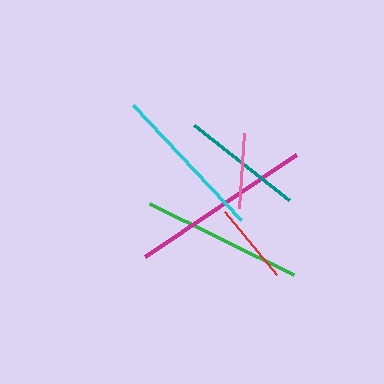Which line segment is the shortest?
The pink line is the shortest at approximately 75 pixels.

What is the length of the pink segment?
The pink segment is approximately 75 pixels long.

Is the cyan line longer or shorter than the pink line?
The cyan line is longer than the pink line.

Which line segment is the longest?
The magenta line is the longest at approximately 182 pixels.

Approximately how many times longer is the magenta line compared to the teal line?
The magenta line is approximately 1.5 times the length of the teal line.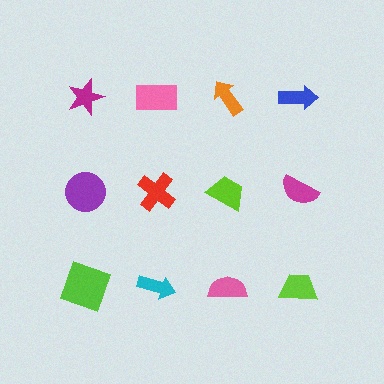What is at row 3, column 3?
A pink semicircle.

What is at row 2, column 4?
A magenta semicircle.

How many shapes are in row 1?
4 shapes.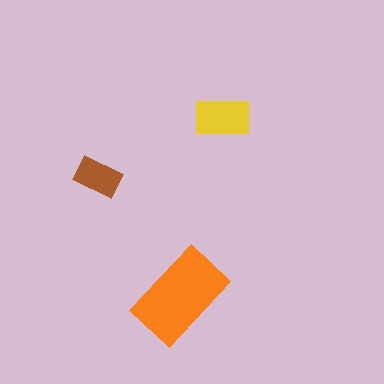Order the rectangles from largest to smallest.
the orange one, the yellow one, the brown one.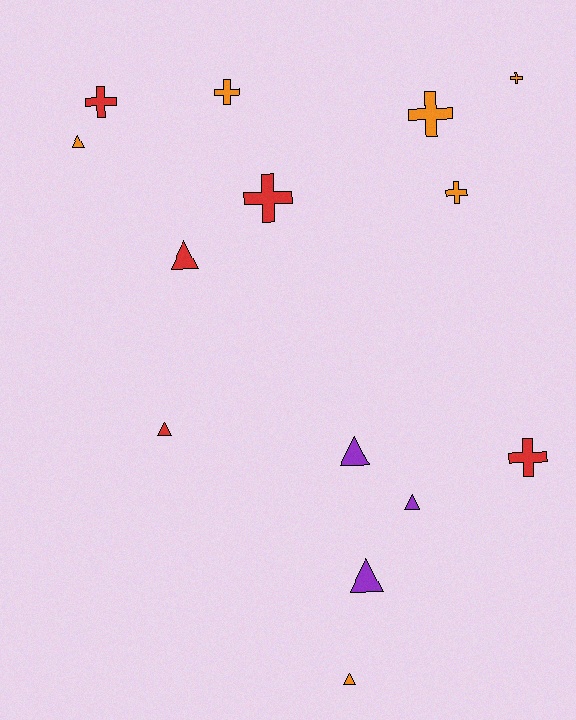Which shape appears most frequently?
Triangle, with 7 objects.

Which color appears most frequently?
Orange, with 6 objects.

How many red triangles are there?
There are 2 red triangles.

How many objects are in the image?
There are 14 objects.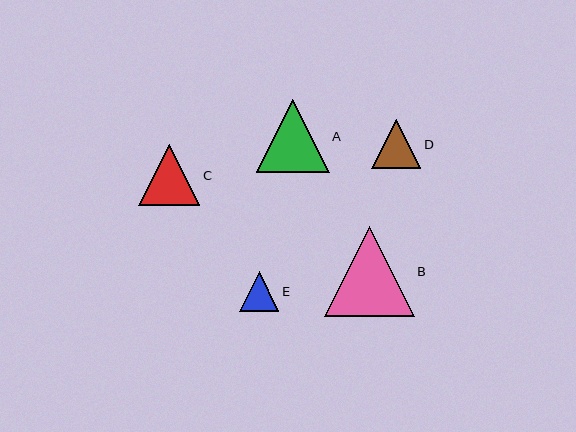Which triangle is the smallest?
Triangle E is the smallest with a size of approximately 39 pixels.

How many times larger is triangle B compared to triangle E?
Triangle B is approximately 2.3 times the size of triangle E.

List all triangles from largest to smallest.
From largest to smallest: B, A, C, D, E.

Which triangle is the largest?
Triangle B is the largest with a size of approximately 89 pixels.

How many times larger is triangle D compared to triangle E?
Triangle D is approximately 1.3 times the size of triangle E.